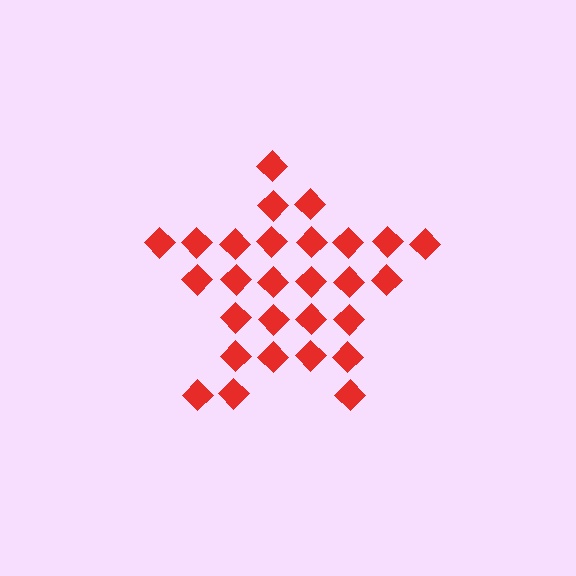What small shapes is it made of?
It is made of small diamonds.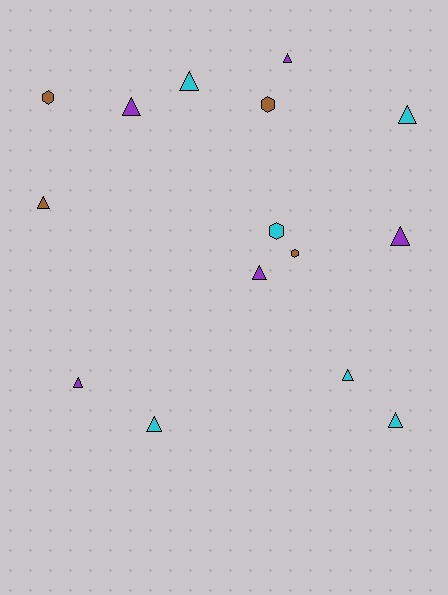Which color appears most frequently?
Cyan, with 6 objects.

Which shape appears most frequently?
Triangle, with 11 objects.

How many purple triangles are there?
There are 5 purple triangles.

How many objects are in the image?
There are 15 objects.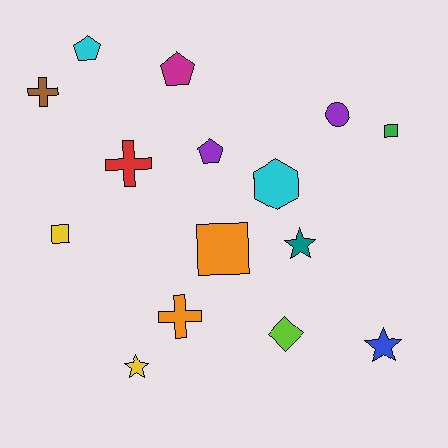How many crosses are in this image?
There are 3 crosses.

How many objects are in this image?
There are 15 objects.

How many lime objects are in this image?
There is 1 lime object.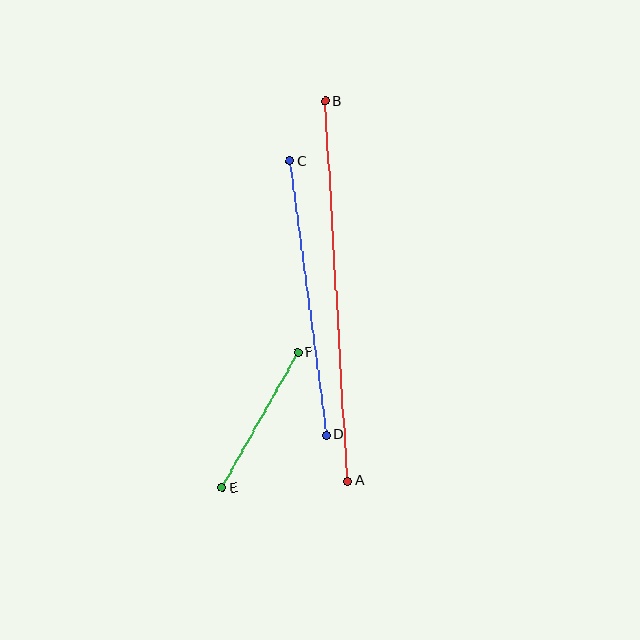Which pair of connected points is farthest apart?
Points A and B are farthest apart.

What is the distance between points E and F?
The distance is approximately 155 pixels.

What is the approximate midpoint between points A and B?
The midpoint is at approximately (336, 291) pixels.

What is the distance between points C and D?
The distance is approximately 276 pixels.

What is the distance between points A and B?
The distance is approximately 380 pixels.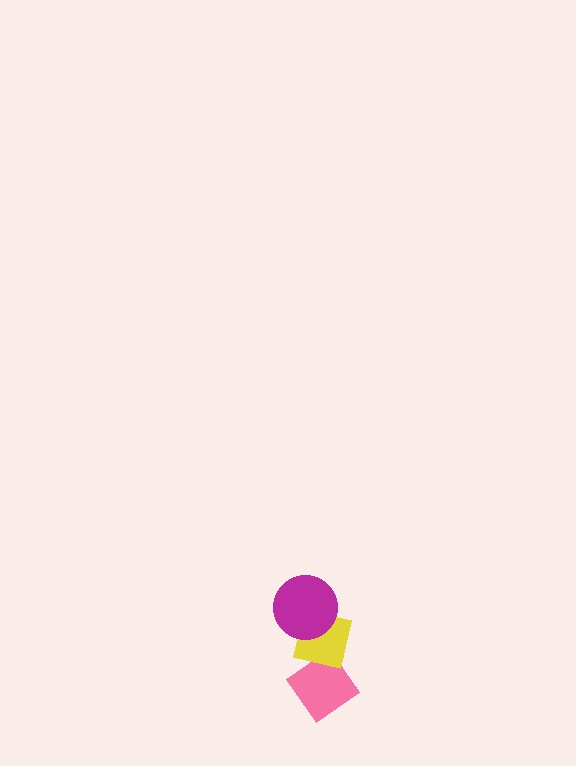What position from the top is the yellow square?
The yellow square is 2nd from the top.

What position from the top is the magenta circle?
The magenta circle is 1st from the top.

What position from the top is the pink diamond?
The pink diamond is 3rd from the top.